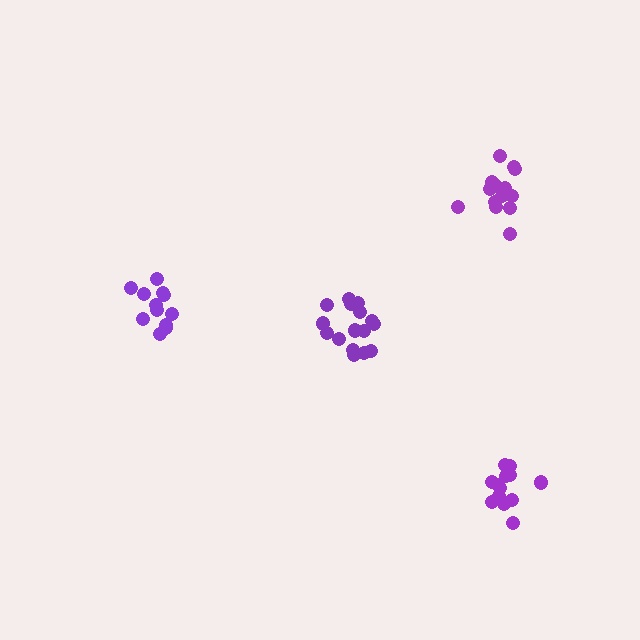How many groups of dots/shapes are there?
There are 4 groups.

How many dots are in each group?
Group 1: 16 dots, Group 2: 13 dots, Group 3: 12 dots, Group 4: 15 dots (56 total).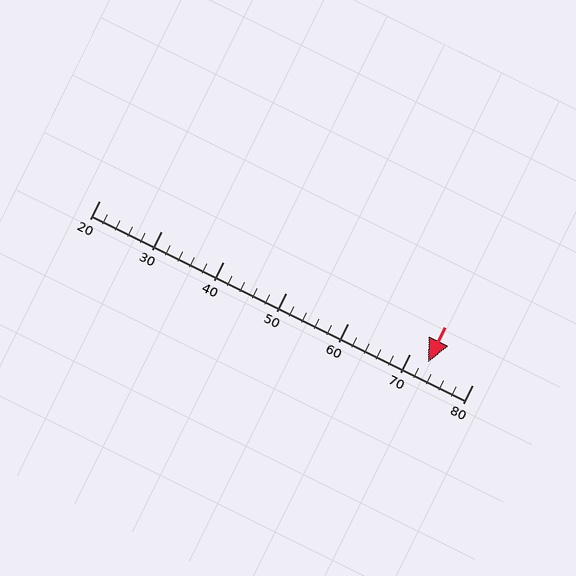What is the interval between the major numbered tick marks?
The major tick marks are spaced 10 units apart.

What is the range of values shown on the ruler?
The ruler shows values from 20 to 80.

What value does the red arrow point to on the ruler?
The red arrow points to approximately 73.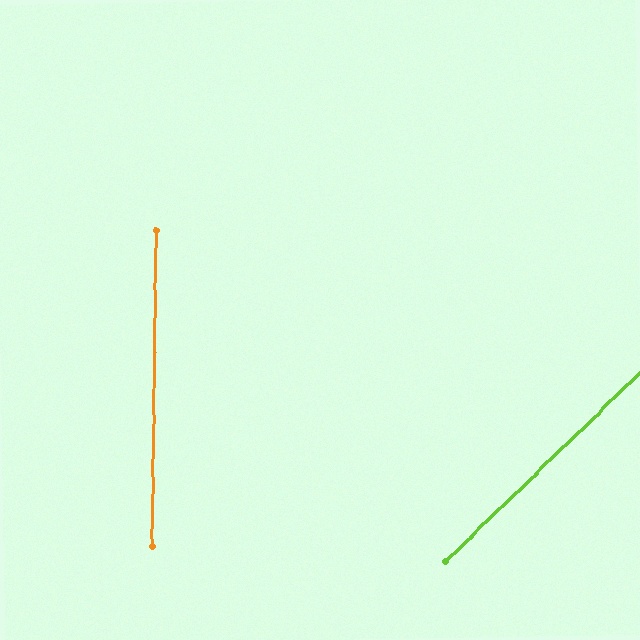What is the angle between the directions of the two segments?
Approximately 45 degrees.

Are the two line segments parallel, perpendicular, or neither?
Neither parallel nor perpendicular — they differ by about 45°.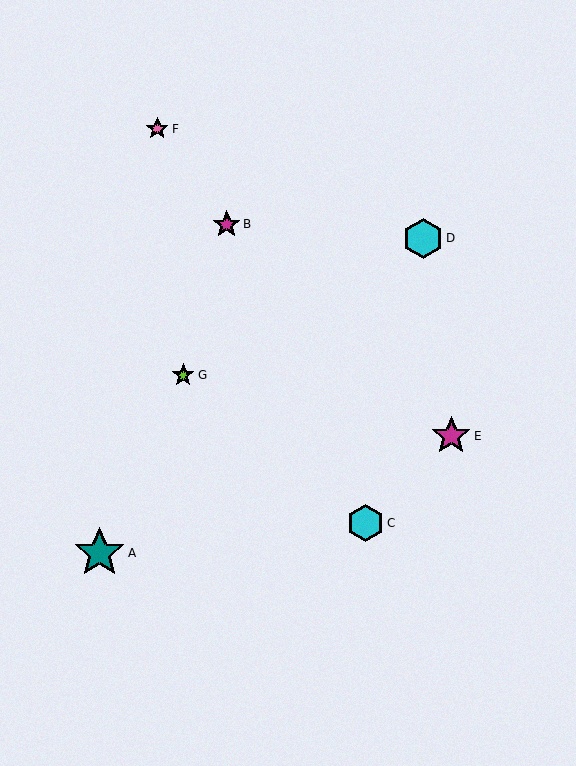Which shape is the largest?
The teal star (labeled A) is the largest.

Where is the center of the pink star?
The center of the pink star is at (157, 129).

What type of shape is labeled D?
Shape D is a cyan hexagon.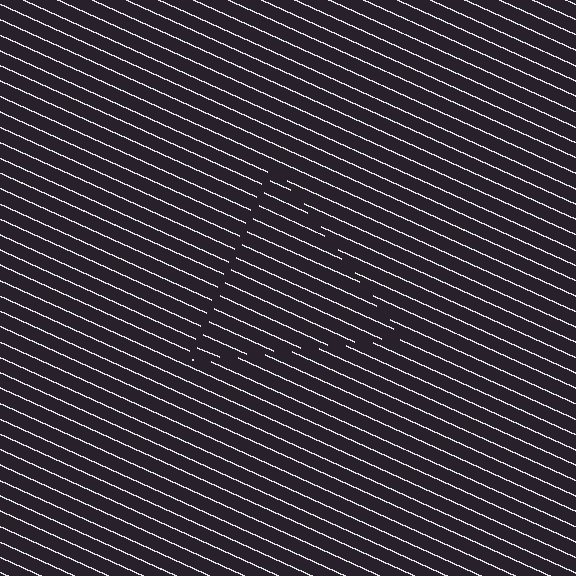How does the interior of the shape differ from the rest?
The interior of the shape contains the same grating, shifted by half a period — the contour is defined by the phase discontinuity where line-ends from the inner and outer gratings abut.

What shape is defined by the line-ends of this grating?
An illusory triangle. The interior of the shape contains the same grating, shifted by half a period — the contour is defined by the phase discontinuity where line-ends from the inner and outer gratings abut.